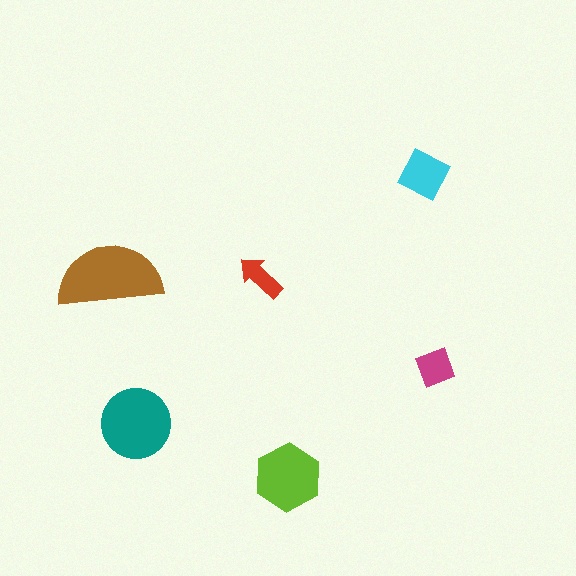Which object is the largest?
The brown semicircle.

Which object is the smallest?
The red arrow.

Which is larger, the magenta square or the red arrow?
The magenta square.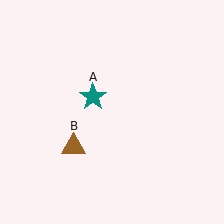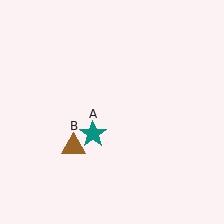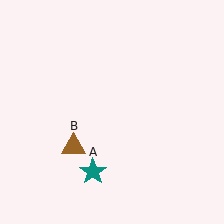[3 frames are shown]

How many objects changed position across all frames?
1 object changed position: teal star (object A).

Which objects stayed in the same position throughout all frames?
Brown triangle (object B) remained stationary.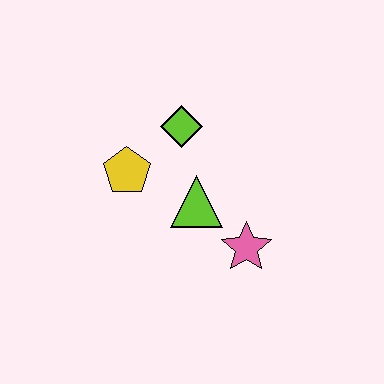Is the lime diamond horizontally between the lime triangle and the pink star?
No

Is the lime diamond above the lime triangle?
Yes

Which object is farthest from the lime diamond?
The pink star is farthest from the lime diamond.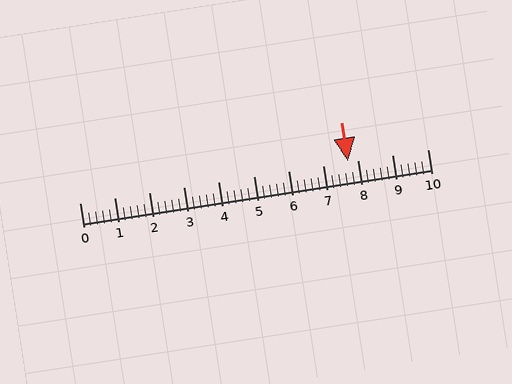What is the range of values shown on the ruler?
The ruler shows values from 0 to 10.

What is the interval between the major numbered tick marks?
The major tick marks are spaced 1 units apart.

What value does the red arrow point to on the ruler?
The red arrow points to approximately 7.7.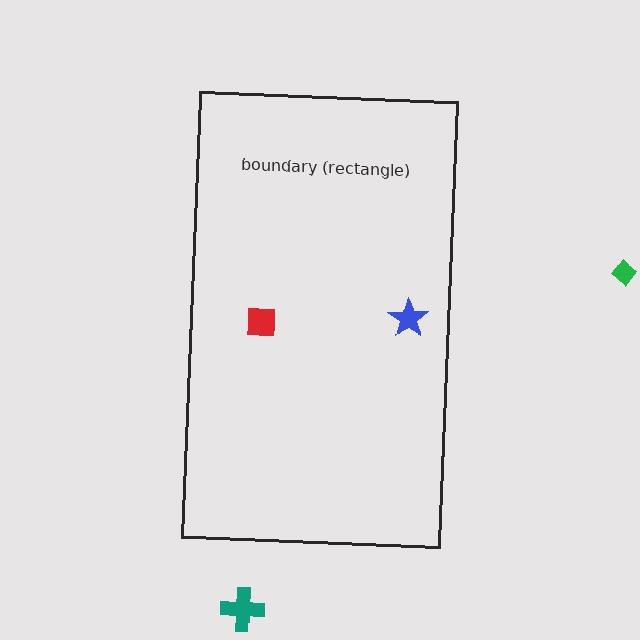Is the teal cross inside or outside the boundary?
Outside.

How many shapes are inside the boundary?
2 inside, 2 outside.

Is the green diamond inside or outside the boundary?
Outside.